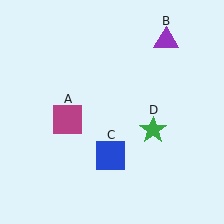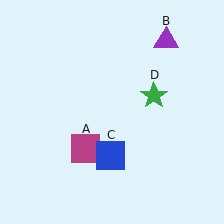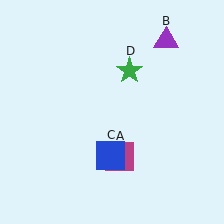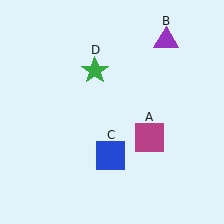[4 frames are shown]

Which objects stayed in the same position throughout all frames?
Purple triangle (object B) and blue square (object C) remained stationary.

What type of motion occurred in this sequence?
The magenta square (object A), green star (object D) rotated counterclockwise around the center of the scene.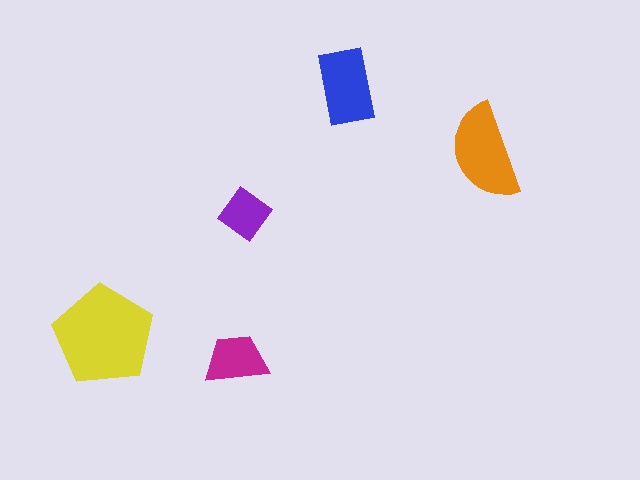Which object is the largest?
The yellow pentagon.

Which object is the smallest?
The purple diamond.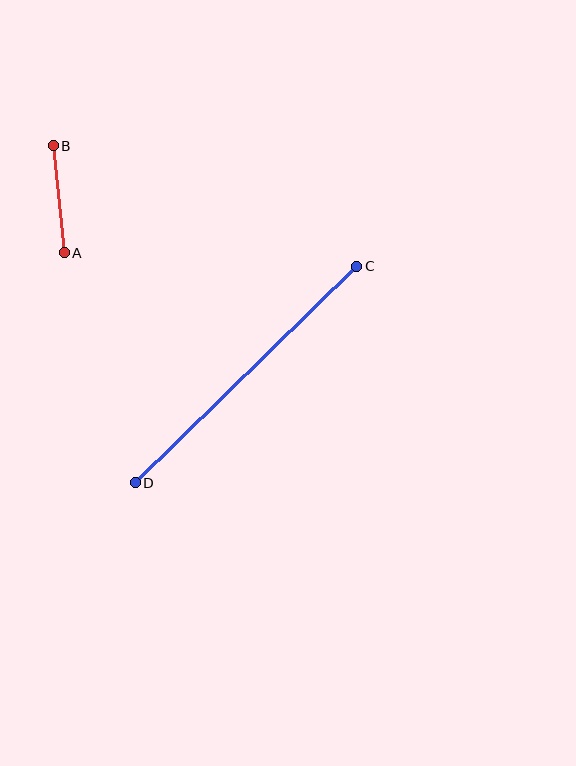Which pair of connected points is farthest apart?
Points C and D are farthest apart.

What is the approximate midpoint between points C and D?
The midpoint is at approximately (246, 374) pixels.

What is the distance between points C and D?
The distance is approximately 310 pixels.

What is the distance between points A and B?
The distance is approximately 108 pixels.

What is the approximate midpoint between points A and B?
The midpoint is at approximately (59, 199) pixels.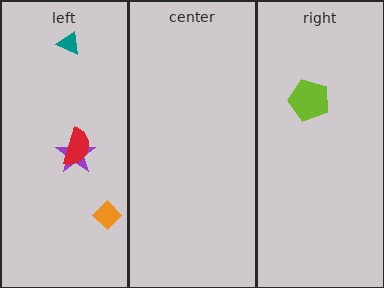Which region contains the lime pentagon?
The right region.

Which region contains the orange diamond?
The left region.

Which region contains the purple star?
The left region.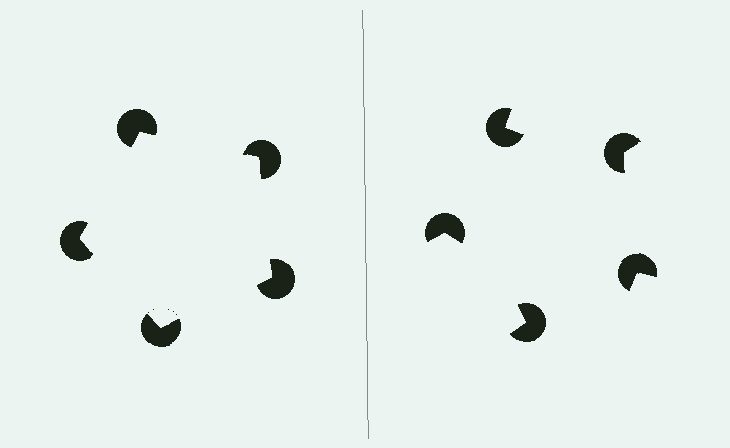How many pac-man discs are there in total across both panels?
10 — 5 on each side.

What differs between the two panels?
The pac-man discs are positioned identically on both sides; only the wedge orientations differ. On the left they align to a pentagon; on the right they are misaligned.